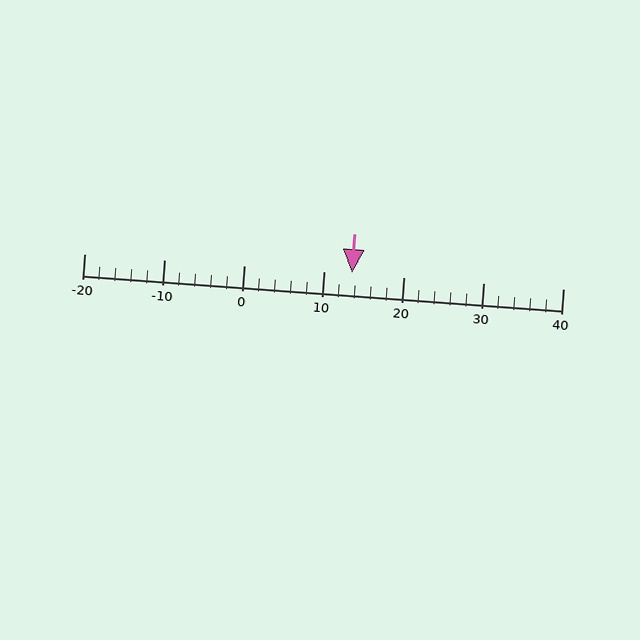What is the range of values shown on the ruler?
The ruler shows values from -20 to 40.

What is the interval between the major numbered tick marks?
The major tick marks are spaced 10 units apart.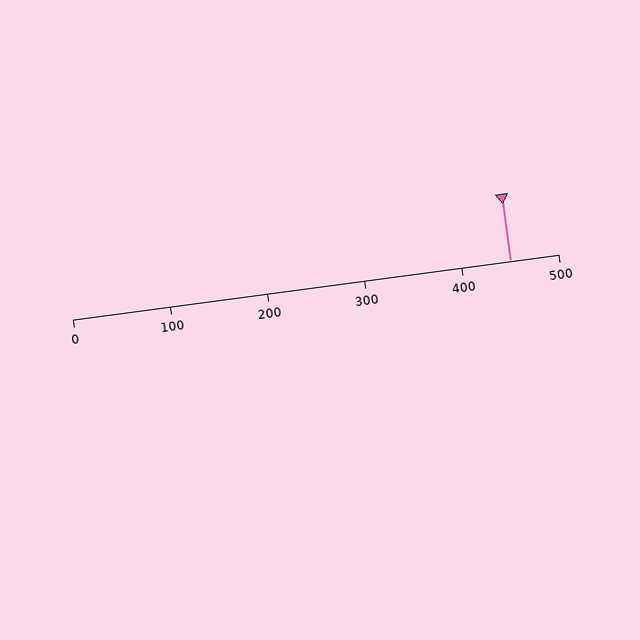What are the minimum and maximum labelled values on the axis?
The axis runs from 0 to 500.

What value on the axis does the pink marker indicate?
The marker indicates approximately 450.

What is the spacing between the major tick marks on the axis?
The major ticks are spaced 100 apart.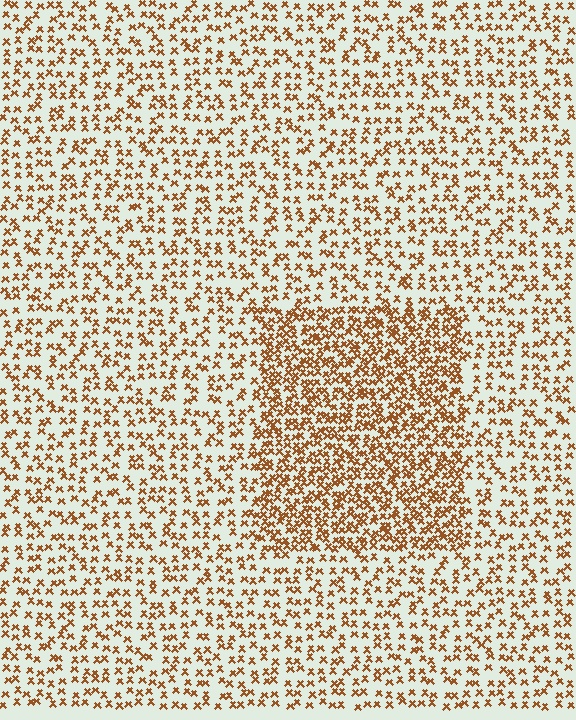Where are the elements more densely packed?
The elements are more densely packed inside the rectangle boundary.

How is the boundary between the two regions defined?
The boundary is defined by a change in element density (approximately 2.0x ratio). All elements are the same color, size, and shape.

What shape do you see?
I see a rectangle.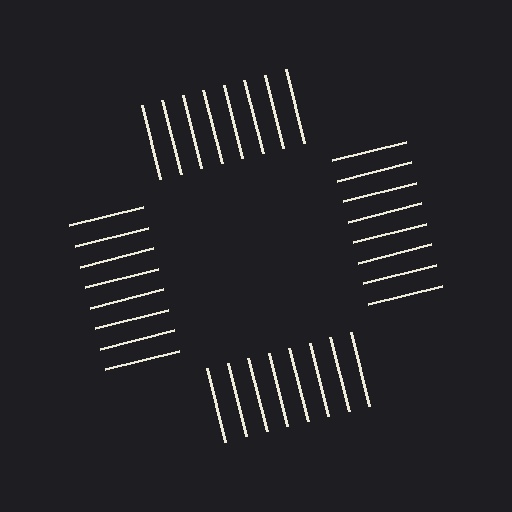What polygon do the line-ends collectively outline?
An illusory square — the line segments terminate on its edges but no continuous stroke is drawn.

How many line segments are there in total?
32 — 8 along each of the 4 edges.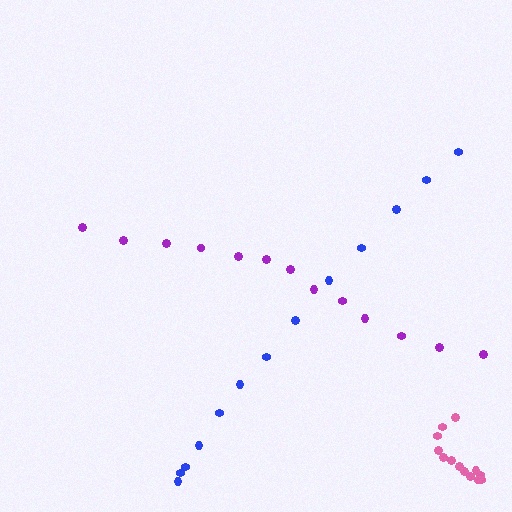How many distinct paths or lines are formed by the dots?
There are 3 distinct paths.